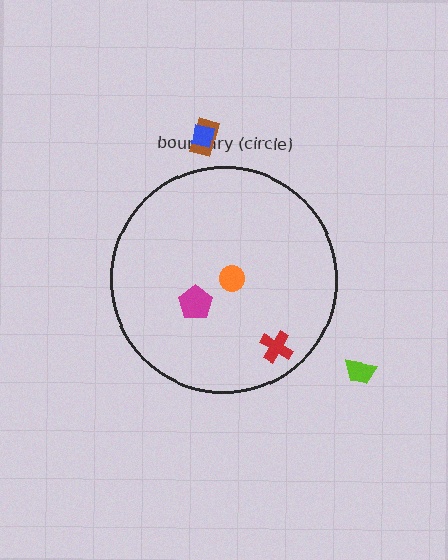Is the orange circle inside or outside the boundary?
Inside.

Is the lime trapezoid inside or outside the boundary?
Outside.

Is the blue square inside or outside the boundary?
Outside.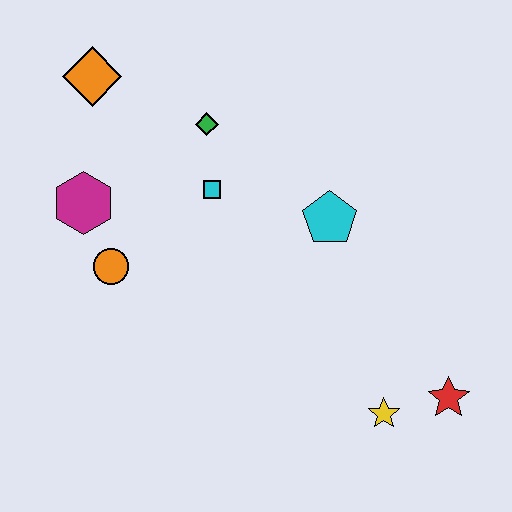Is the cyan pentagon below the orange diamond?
Yes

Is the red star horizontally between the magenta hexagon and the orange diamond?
No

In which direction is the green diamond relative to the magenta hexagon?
The green diamond is to the right of the magenta hexagon.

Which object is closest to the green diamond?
The cyan square is closest to the green diamond.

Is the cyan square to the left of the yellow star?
Yes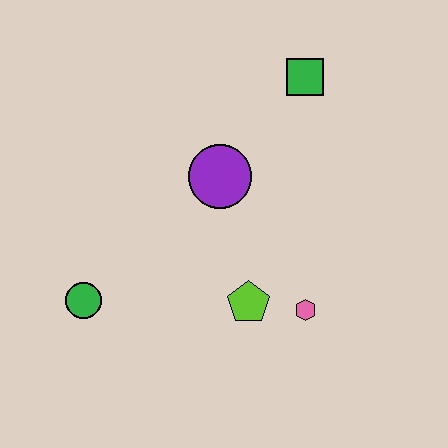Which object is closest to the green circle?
The lime pentagon is closest to the green circle.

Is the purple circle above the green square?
No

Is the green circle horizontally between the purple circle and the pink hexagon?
No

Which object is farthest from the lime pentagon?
The green square is farthest from the lime pentagon.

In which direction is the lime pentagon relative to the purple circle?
The lime pentagon is below the purple circle.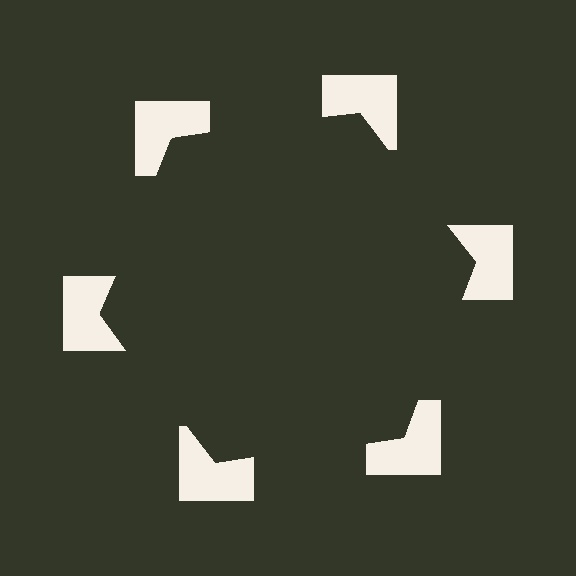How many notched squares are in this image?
There are 6 — one at each vertex of the illusory hexagon.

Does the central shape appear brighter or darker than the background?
It typically appears slightly darker than the background, even though no actual brightness change is drawn.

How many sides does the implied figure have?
6 sides.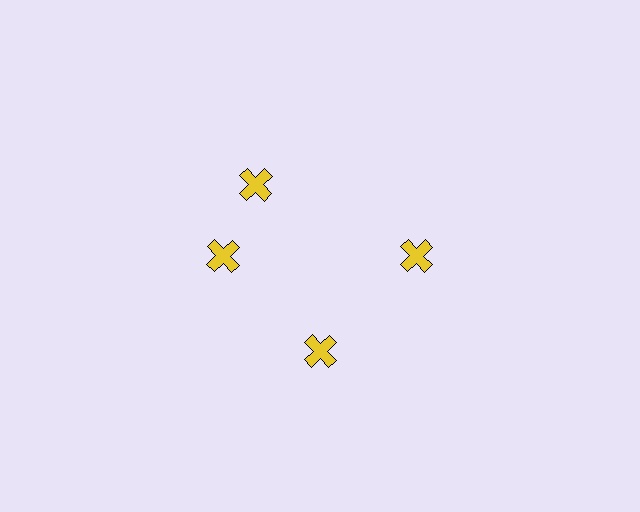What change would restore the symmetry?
The symmetry would be restored by rotating it back into even spacing with its neighbors so that all 4 crosses sit at equal angles and equal distance from the center.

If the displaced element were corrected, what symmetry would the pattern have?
It would have 4-fold rotational symmetry — the pattern would map onto itself every 90 degrees.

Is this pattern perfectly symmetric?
No. The 4 yellow crosses are arranged in a ring, but one element near the 12 o'clock position is rotated out of alignment along the ring, breaking the 4-fold rotational symmetry.